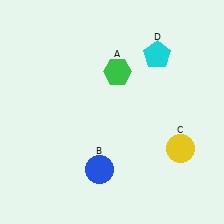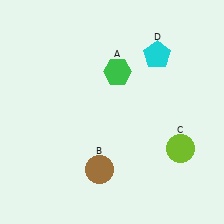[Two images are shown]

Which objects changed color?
B changed from blue to brown. C changed from yellow to lime.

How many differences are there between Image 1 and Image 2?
There are 2 differences between the two images.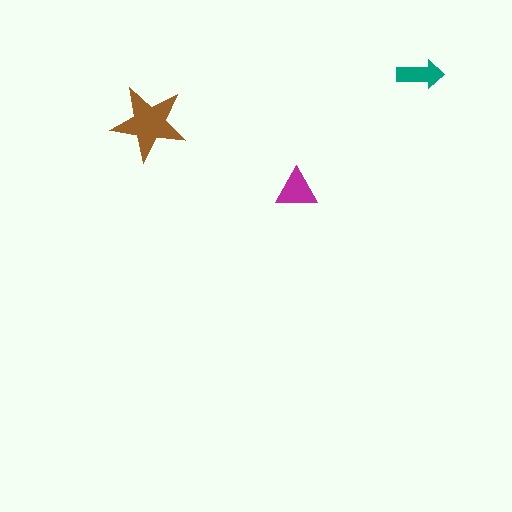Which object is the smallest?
The teal arrow.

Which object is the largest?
The brown star.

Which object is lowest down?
The magenta triangle is bottommost.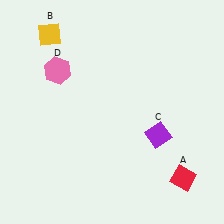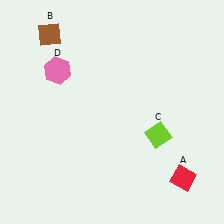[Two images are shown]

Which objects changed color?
B changed from yellow to brown. C changed from purple to lime.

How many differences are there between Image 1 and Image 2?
There are 2 differences between the two images.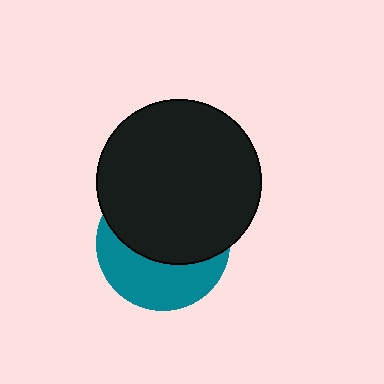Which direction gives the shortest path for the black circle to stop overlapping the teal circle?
Moving up gives the shortest separation.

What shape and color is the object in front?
The object in front is a black circle.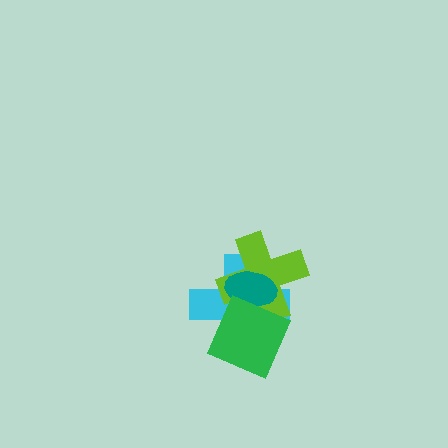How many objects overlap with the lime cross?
3 objects overlap with the lime cross.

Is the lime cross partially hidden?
Yes, it is partially covered by another shape.